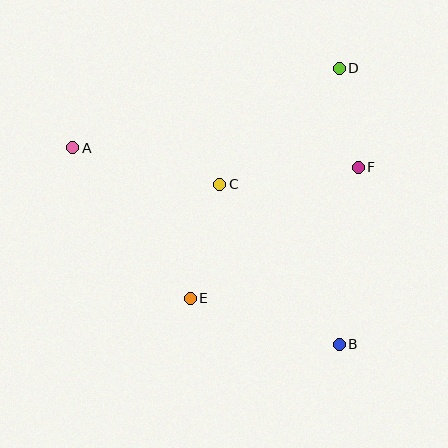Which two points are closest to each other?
Points D and F are closest to each other.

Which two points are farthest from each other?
Points A and B are farthest from each other.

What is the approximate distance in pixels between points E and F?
The distance between E and F is approximately 213 pixels.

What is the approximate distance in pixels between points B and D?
The distance between B and D is approximately 276 pixels.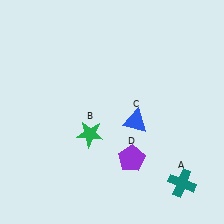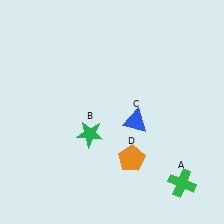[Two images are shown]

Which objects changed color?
A changed from teal to green. D changed from purple to orange.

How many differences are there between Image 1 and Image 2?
There are 2 differences between the two images.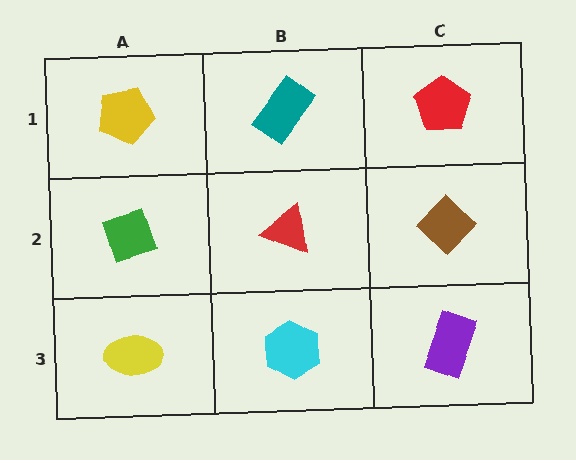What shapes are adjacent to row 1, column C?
A brown diamond (row 2, column C), a teal rectangle (row 1, column B).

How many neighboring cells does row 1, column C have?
2.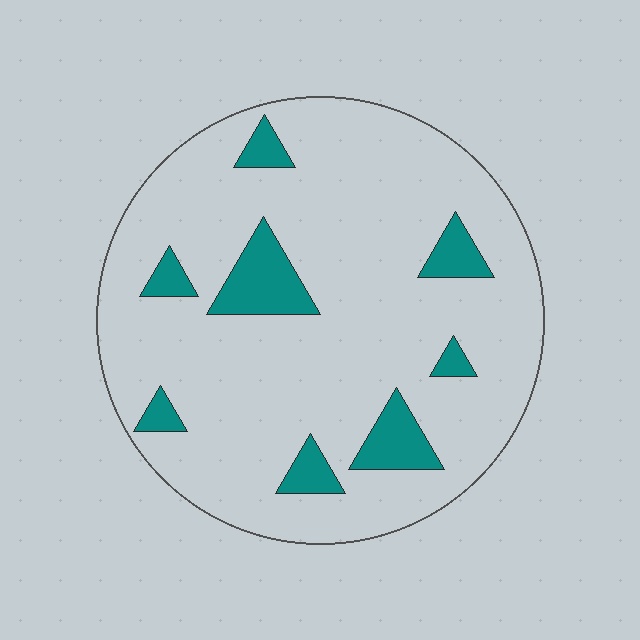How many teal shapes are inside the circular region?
8.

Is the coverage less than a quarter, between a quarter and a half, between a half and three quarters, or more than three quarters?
Less than a quarter.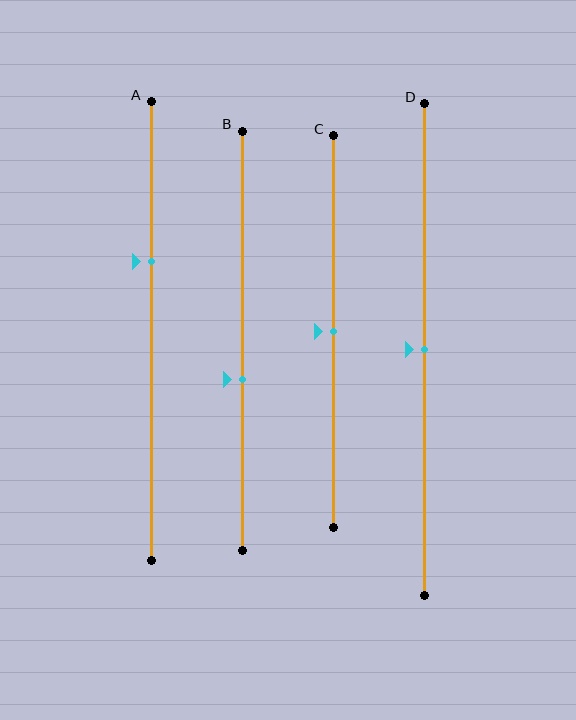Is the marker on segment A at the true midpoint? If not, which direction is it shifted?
No, the marker on segment A is shifted upward by about 15% of the segment length.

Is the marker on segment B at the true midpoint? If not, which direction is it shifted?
No, the marker on segment B is shifted downward by about 9% of the segment length.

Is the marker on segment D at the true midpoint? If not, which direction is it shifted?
Yes, the marker on segment D is at the true midpoint.